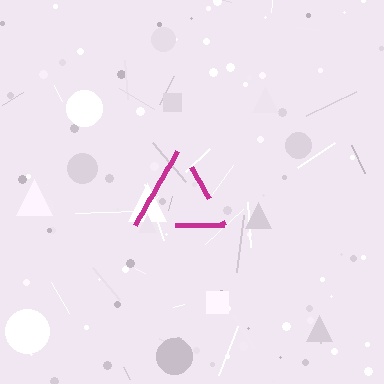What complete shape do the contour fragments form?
The contour fragments form a triangle.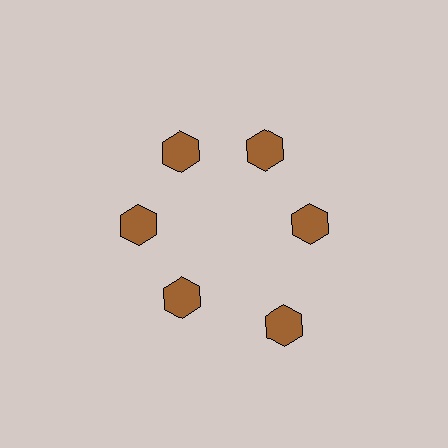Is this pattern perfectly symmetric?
No. The 6 brown hexagons are arranged in a ring, but one element near the 5 o'clock position is pushed outward from the center, breaking the 6-fold rotational symmetry.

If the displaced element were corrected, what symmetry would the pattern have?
It would have 6-fold rotational symmetry — the pattern would map onto itself every 60 degrees.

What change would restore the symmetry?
The symmetry would be restored by moving it inward, back onto the ring so that all 6 hexagons sit at equal angles and equal distance from the center.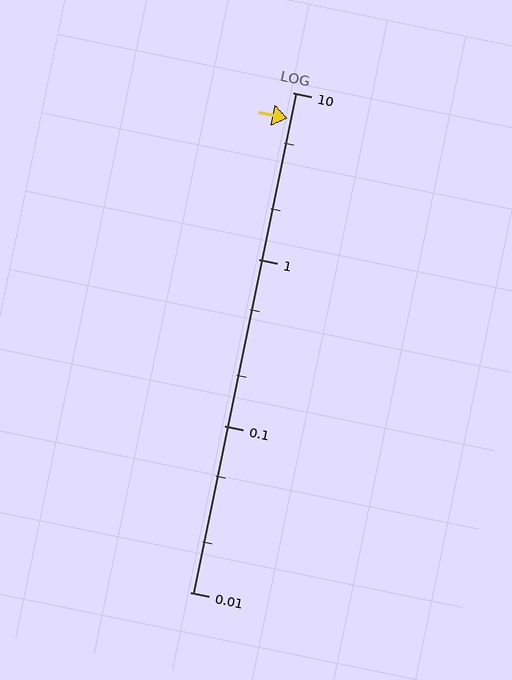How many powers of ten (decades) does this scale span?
The scale spans 3 decades, from 0.01 to 10.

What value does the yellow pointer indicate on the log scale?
The pointer indicates approximately 7.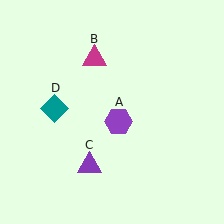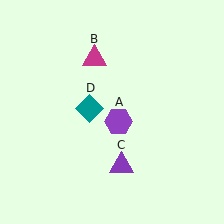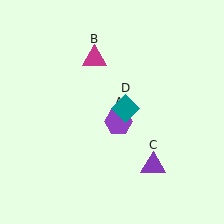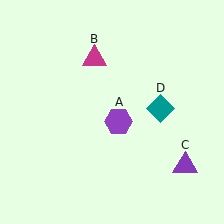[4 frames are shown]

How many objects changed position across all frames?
2 objects changed position: purple triangle (object C), teal diamond (object D).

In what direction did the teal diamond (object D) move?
The teal diamond (object D) moved right.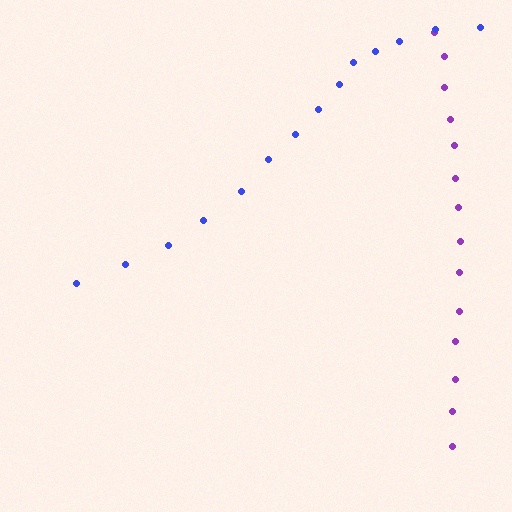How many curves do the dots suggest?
There are 2 distinct paths.